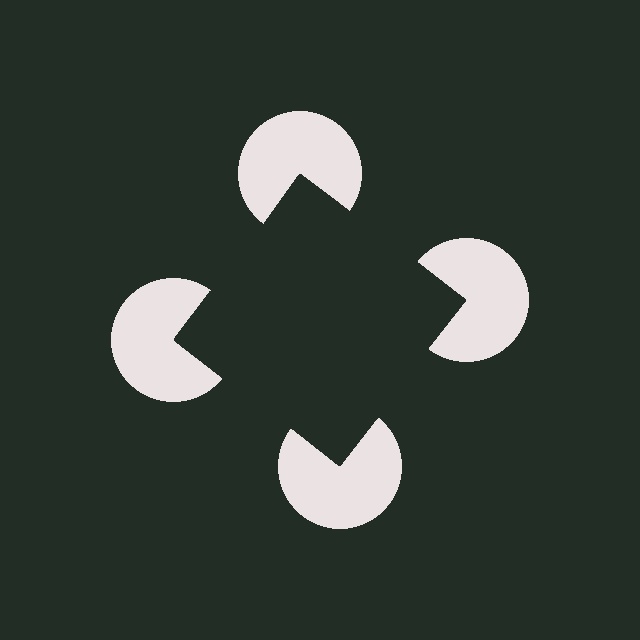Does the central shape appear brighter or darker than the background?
It typically appears slightly darker than the background, even though no actual brightness change is drawn.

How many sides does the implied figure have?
4 sides.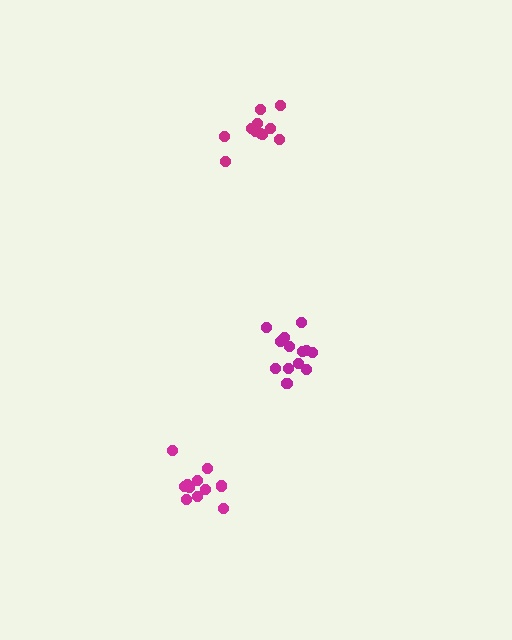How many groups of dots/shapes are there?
There are 3 groups.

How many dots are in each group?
Group 1: 12 dots, Group 2: 11 dots, Group 3: 14 dots (37 total).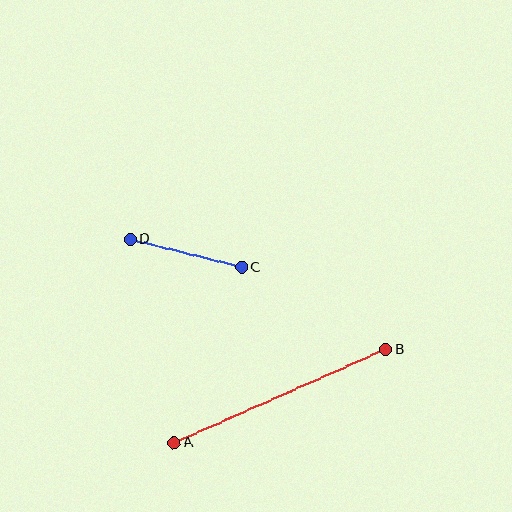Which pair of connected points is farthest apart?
Points A and B are farthest apart.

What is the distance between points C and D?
The distance is approximately 115 pixels.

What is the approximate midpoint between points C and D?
The midpoint is at approximately (186, 254) pixels.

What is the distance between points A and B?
The distance is approximately 231 pixels.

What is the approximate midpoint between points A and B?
The midpoint is at approximately (280, 396) pixels.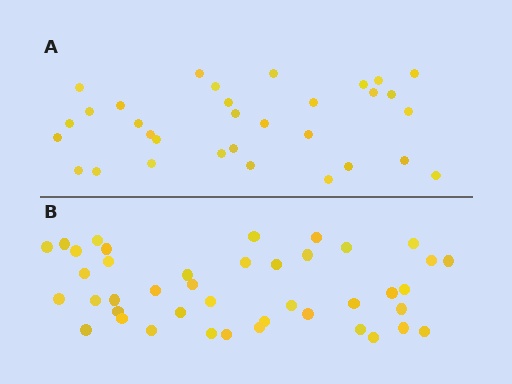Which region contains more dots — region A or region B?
Region B (the bottom region) has more dots.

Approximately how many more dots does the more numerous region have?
Region B has roughly 10 or so more dots than region A.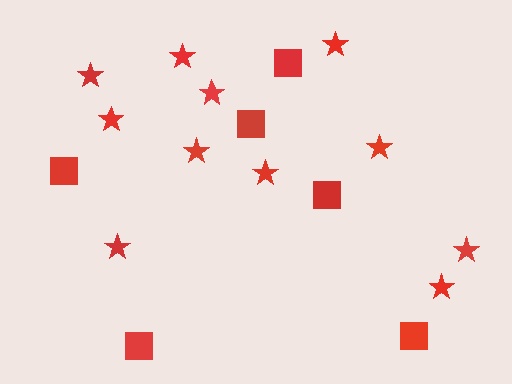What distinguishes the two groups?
There are 2 groups: one group of stars (11) and one group of squares (6).